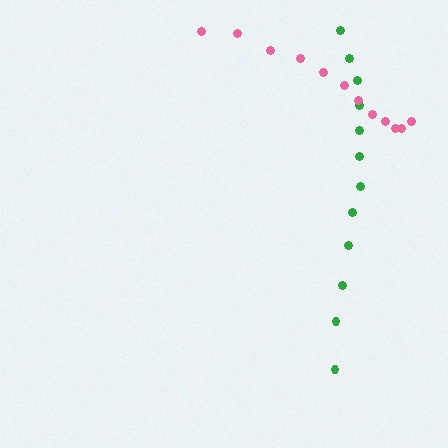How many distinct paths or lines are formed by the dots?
There are 2 distinct paths.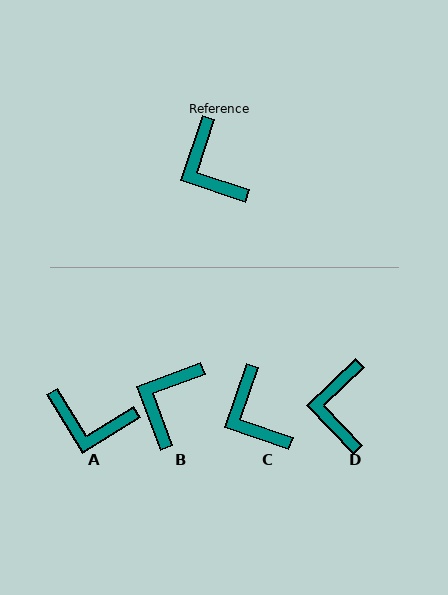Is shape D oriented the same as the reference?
No, it is off by about 27 degrees.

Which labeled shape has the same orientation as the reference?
C.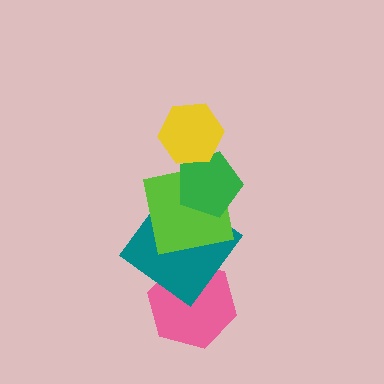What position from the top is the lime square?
The lime square is 3rd from the top.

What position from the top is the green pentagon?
The green pentagon is 2nd from the top.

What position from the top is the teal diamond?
The teal diamond is 4th from the top.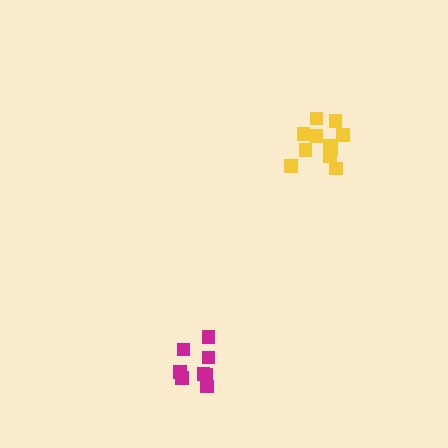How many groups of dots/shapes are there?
There are 2 groups.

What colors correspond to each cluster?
The clusters are colored: magenta, yellow.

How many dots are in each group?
Group 1: 8 dots, Group 2: 11 dots (19 total).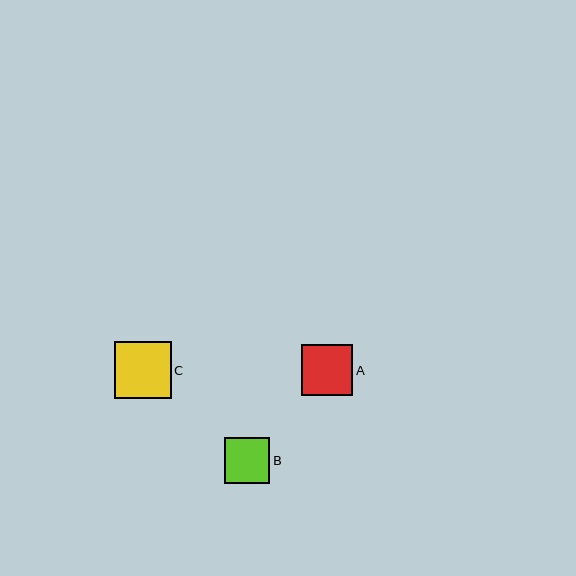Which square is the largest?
Square C is the largest with a size of approximately 57 pixels.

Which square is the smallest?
Square B is the smallest with a size of approximately 46 pixels.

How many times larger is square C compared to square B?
Square C is approximately 1.2 times the size of square B.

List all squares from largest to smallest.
From largest to smallest: C, A, B.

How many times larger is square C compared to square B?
Square C is approximately 1.2 times the size of square B.